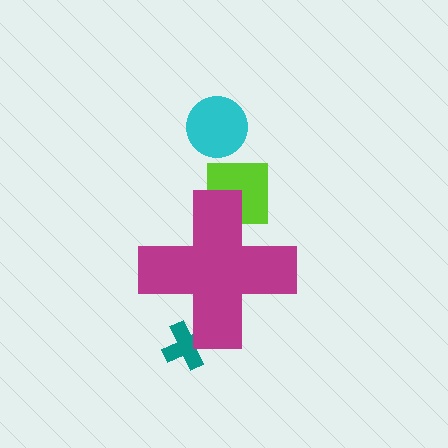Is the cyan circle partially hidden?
No, the cyan circle is fully visible.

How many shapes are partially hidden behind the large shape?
2 shapes are partially hidden.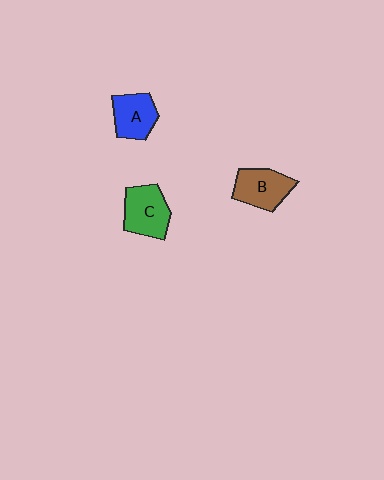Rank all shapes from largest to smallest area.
From largest to smallest: C (green), B (brown), A (blue).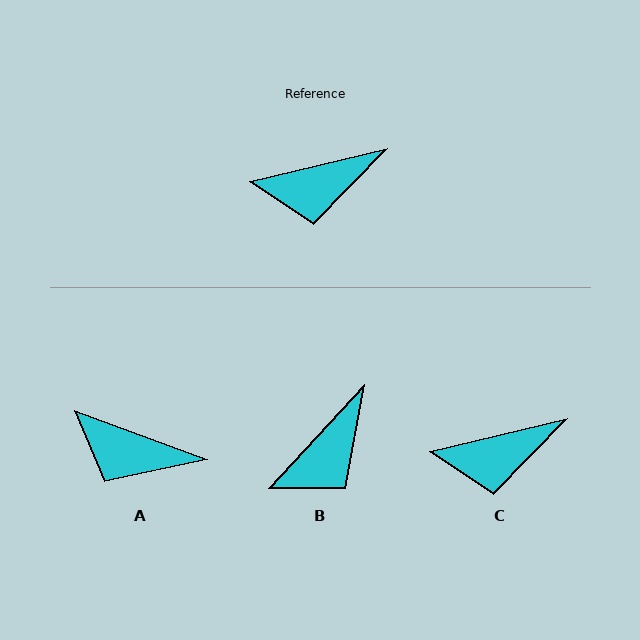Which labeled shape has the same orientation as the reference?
C.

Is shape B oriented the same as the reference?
No, it is off by about 34 degrees.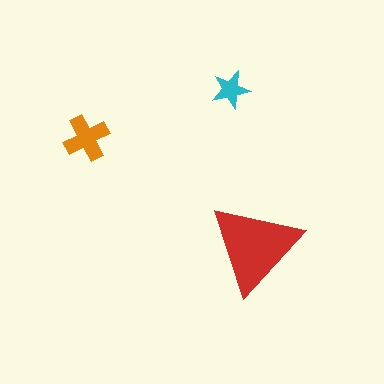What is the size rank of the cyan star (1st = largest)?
3rd.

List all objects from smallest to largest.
The cyan star, the orange cross, the red triangle.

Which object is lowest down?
The red triangle is bottommost.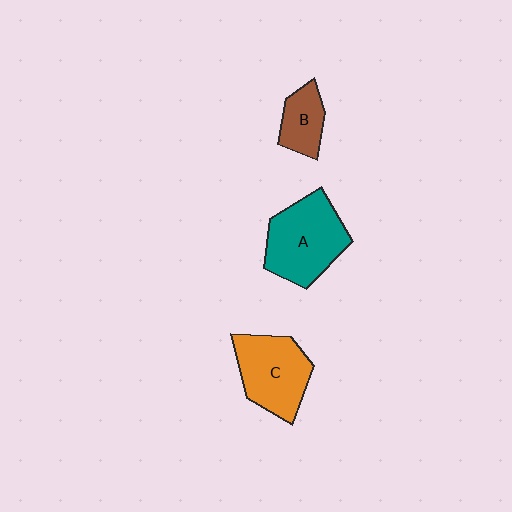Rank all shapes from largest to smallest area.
From largest to smallest: A (teal), C (orange), B (brown).